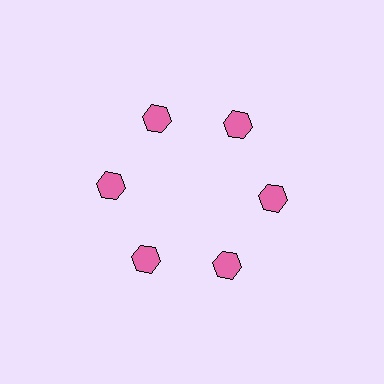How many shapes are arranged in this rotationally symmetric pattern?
There are 6 shapes, arranged in 6 groups of 1.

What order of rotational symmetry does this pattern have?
This pattern has 6-fold rotational symmetry.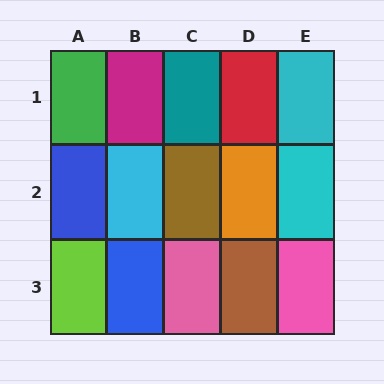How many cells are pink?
2 cells are pink.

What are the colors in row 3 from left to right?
Lime, blue, pink, brown, pink.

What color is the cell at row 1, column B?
Magenta.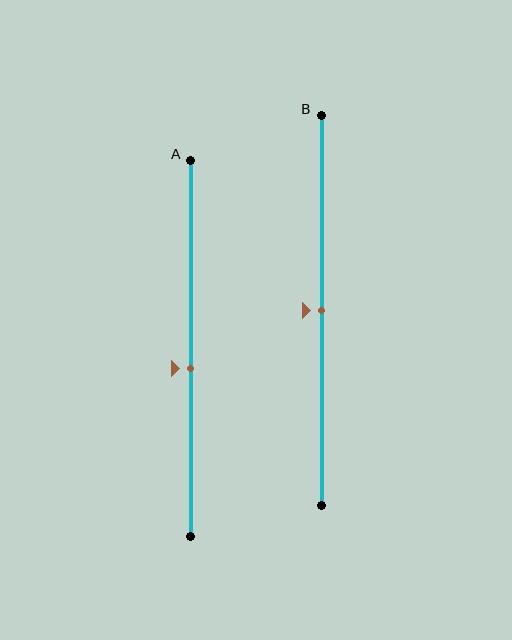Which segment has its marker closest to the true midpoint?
Segment B has its marker closest to the true midpoint.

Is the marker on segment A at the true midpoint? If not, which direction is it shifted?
No, the marker on segment A is shifted downward by about 5% of the segment length.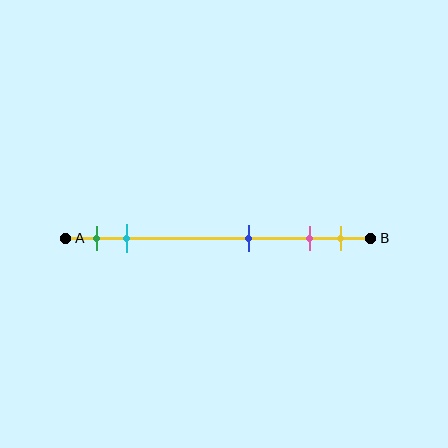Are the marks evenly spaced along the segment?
No, the marks are not evenly spaced.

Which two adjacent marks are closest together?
The pink and yellow marks are the closest adjacent pair.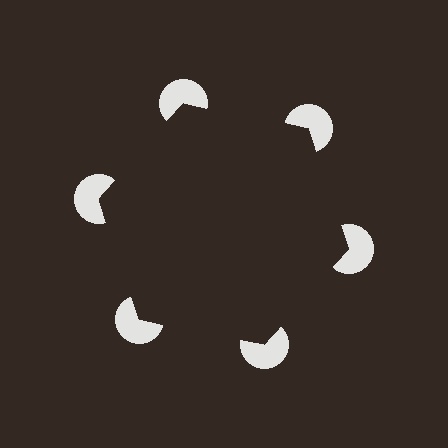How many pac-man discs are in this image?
There are 6 — one at each vertex of the illusory hexagon.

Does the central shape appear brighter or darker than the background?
It typically appears slightly darker than the background, even though no actual brightness change is drawn.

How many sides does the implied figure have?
6 sides.